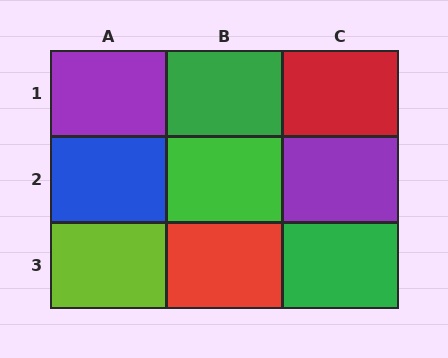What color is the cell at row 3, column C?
Green.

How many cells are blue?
1 cell is blue.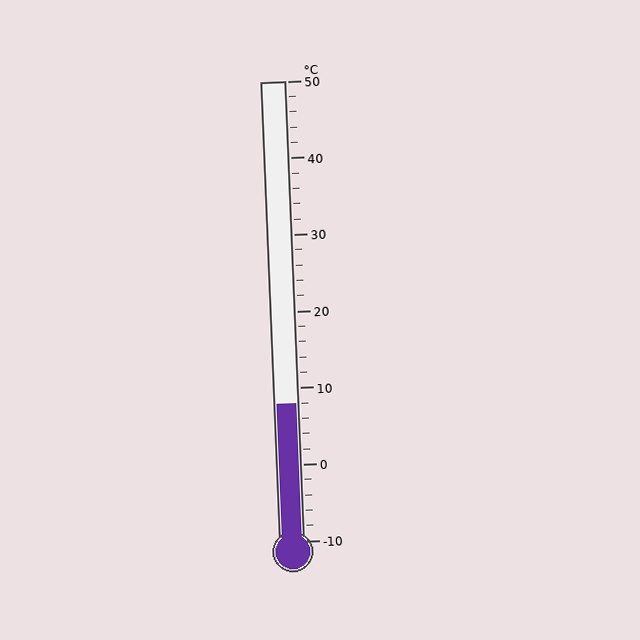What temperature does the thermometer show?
The thermometer shows approximately 8°C.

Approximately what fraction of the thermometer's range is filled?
The thermometer is filled to approximately 30% of its range.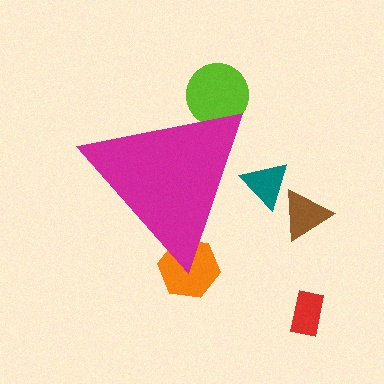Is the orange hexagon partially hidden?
Yes, the orange hexagon is partially hidden behind the magenta triangle.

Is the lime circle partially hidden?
Yes, the lime circle is partially hidden behind the magenta triangle.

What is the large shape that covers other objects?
A magenta triangle.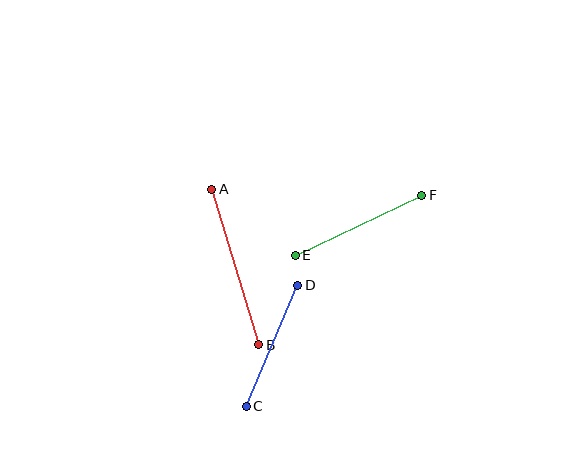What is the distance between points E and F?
The distance is approximately 140 pixels.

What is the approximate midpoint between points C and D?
The midpoint is at approximately (272, 346) pixels.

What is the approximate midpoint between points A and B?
The midpoint is at approximately (235, 267) pixels.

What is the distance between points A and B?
The distance is approximately 163 pixels.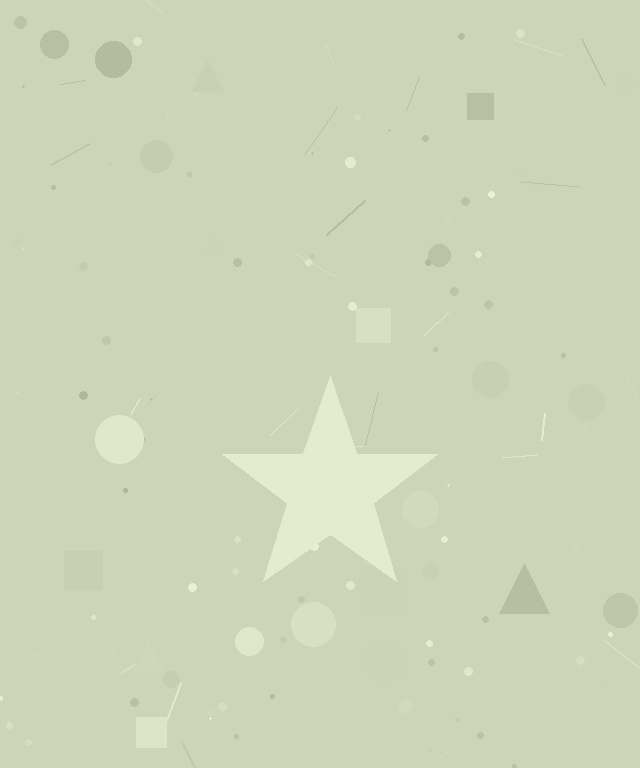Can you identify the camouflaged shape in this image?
The camouflaged shape is a star.